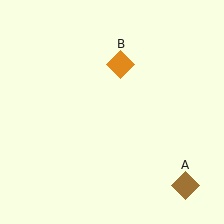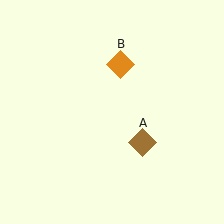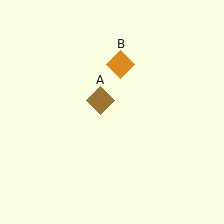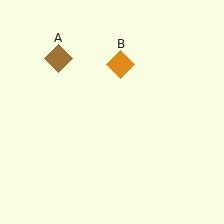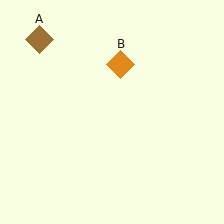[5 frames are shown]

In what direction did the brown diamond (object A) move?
The brown diamond (object A) moved up and to the left.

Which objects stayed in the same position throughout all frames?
Orange diamond (object B) remained stationary.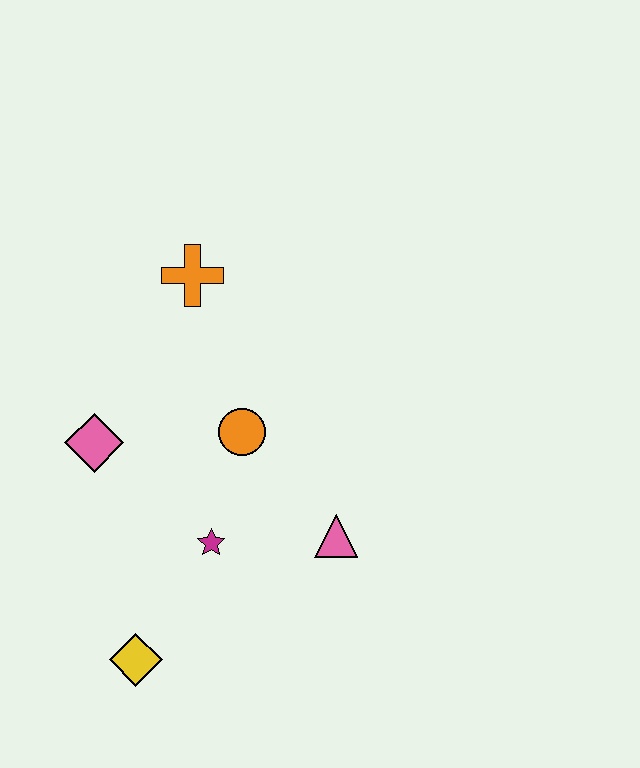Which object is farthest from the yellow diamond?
The orange cross is farthest from the yellow diamond.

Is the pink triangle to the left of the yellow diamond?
No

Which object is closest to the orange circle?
The magenta star is closest to the orange circle.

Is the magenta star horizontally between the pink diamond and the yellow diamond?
No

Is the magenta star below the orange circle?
Yes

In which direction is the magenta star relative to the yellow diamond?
The magenta star is above the yellow diamond.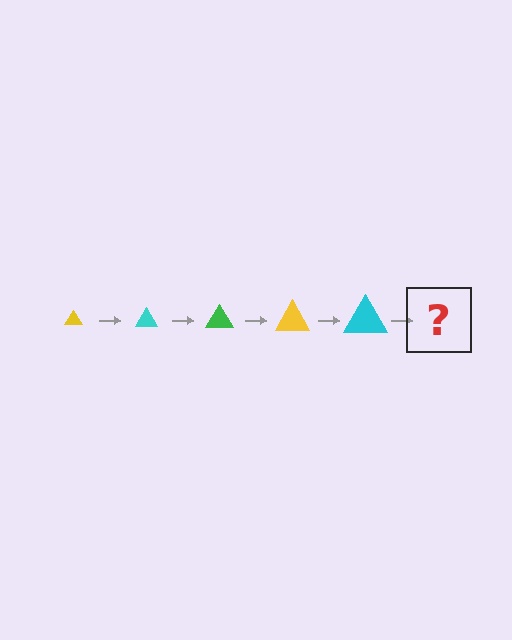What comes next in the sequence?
The next element should be a green triangle, larger than the previous one.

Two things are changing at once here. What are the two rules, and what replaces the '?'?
The two rules are that the triangle grows larger each step and the color cycles through yellow, cyan, and green. The '?' should be a green triangle, larger than the previous one.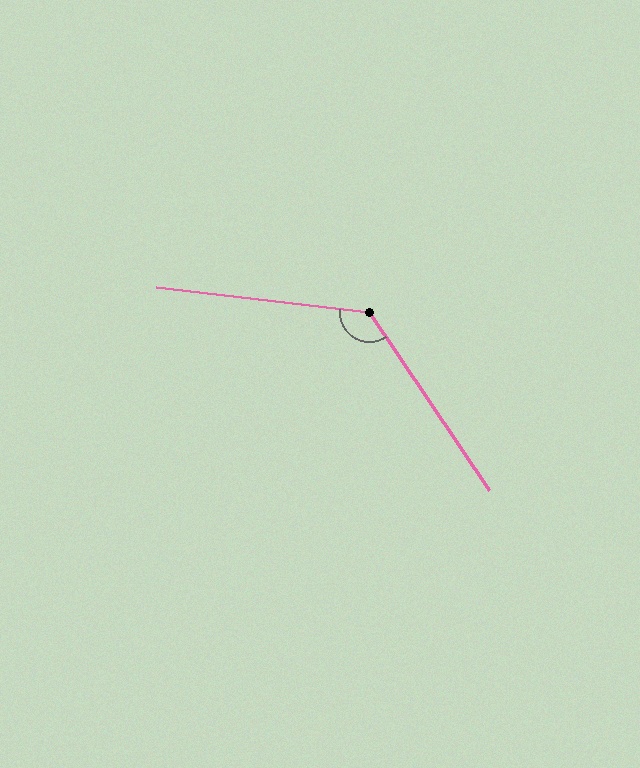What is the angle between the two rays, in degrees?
Approximately 130 degrees.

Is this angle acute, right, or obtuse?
It is obtuse.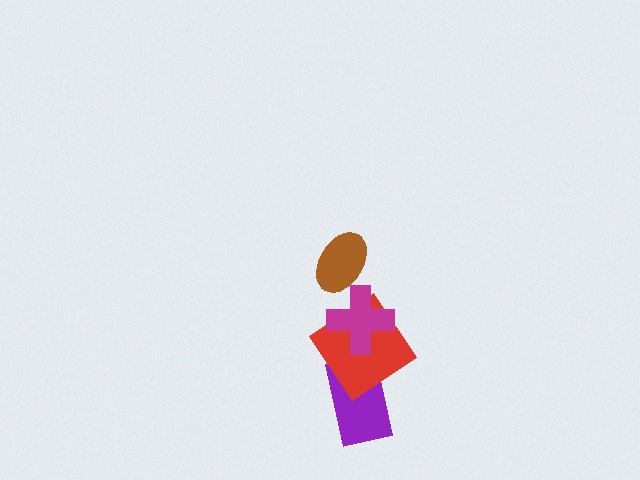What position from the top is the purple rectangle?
The purple rectangle is 4th from the top.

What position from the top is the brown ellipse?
The brown ellipse is 1st from the top.